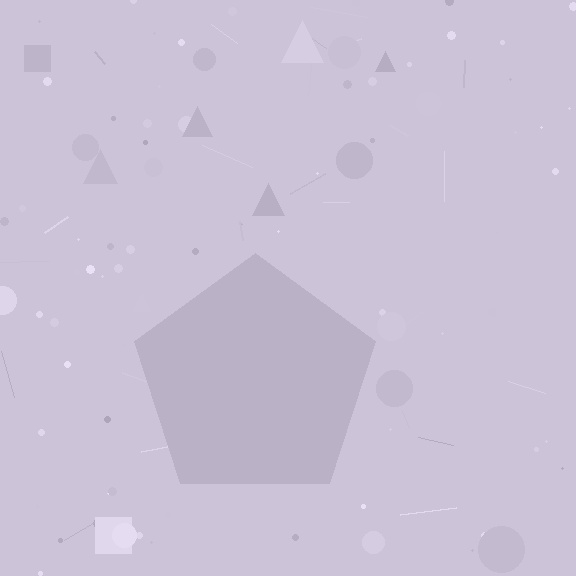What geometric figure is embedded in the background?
A pentagon is embedded in the background.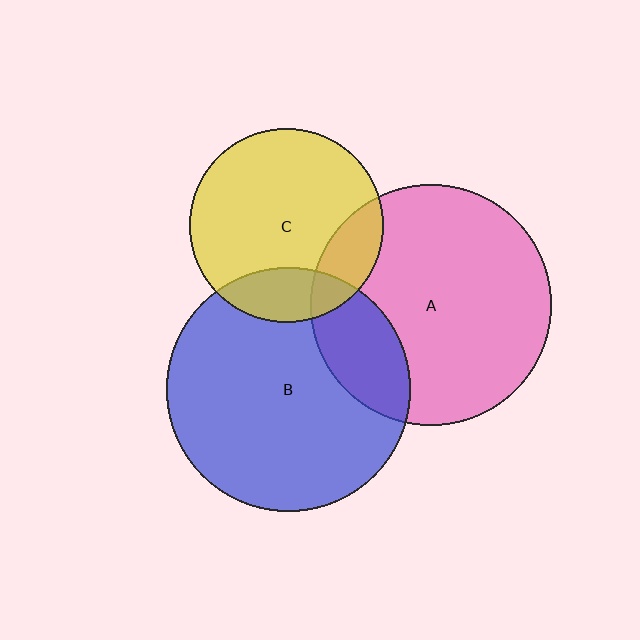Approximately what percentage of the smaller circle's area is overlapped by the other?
Approximately 15%.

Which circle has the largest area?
Circle B (blue).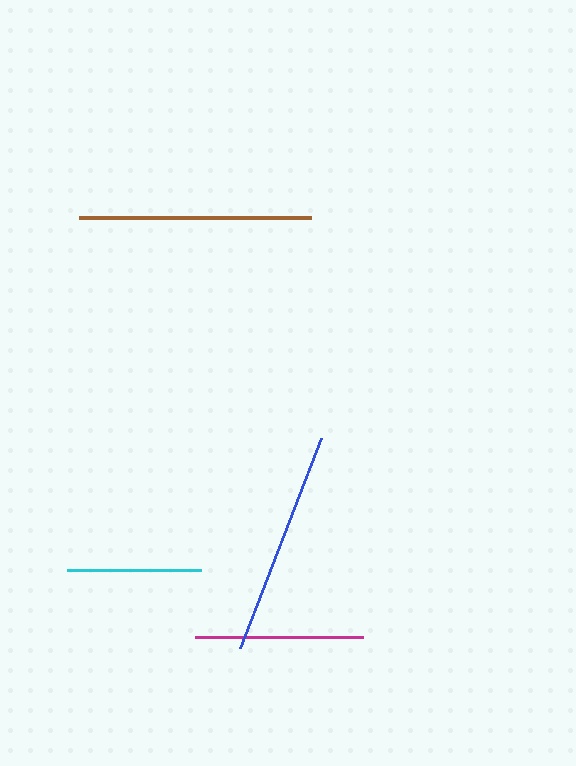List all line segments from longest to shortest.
From longest to shortest: brown, blue, magenta, cyan.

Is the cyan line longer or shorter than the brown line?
The brown line is longer than the cyan line.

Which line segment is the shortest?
The cyan line is the shortest at approximately 134 pixels.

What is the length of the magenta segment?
The magenta segment is approximately 168 pixels long.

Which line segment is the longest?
The brown line is the longest at approximately 232 pixels.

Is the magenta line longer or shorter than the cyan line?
The magenta line is longer than the cyan line.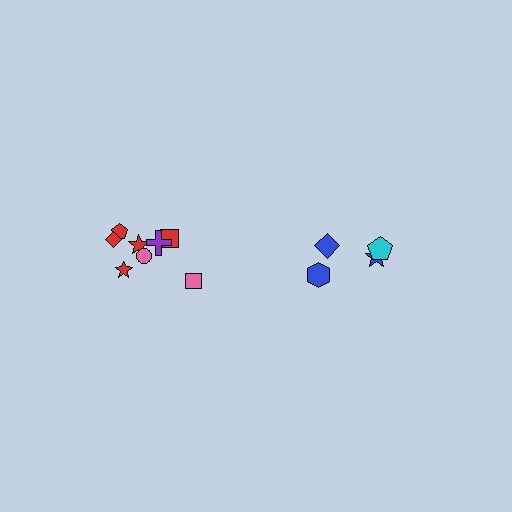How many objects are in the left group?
There are 8 objects.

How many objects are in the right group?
There are 4 objects.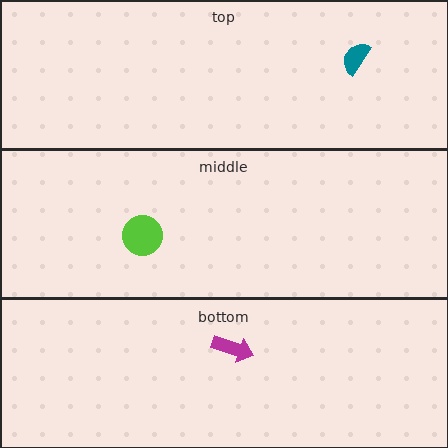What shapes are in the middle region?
The lime circle.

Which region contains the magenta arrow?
The bottom region.